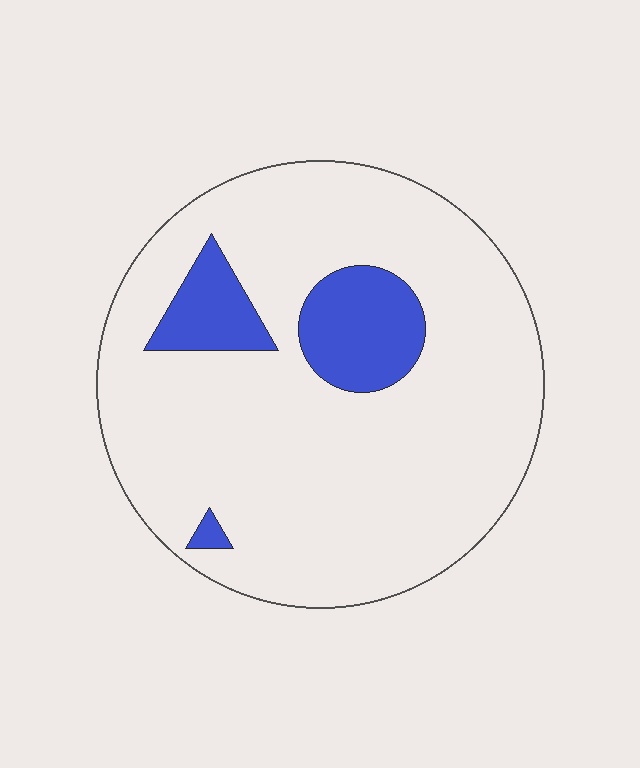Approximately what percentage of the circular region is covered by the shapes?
Approximately 15%.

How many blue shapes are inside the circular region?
3.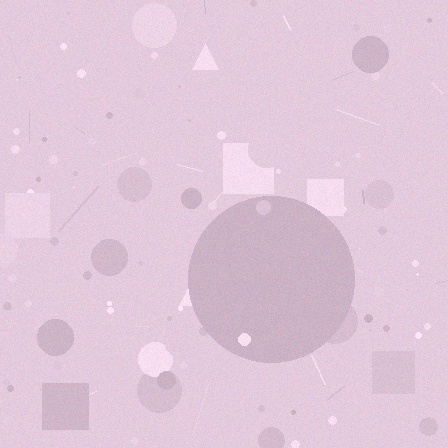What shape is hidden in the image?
A circle is hidden in the image.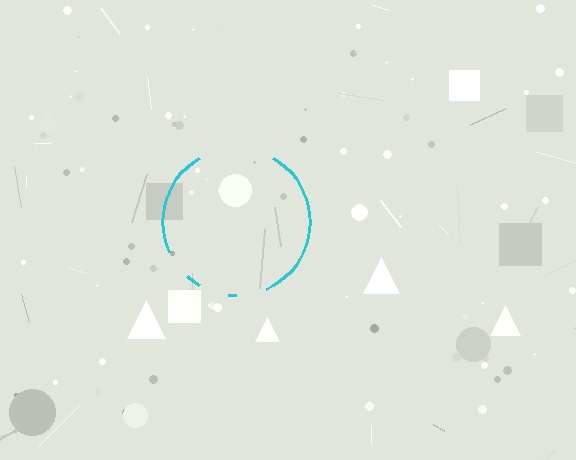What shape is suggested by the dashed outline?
The dashed outline suggests a circle.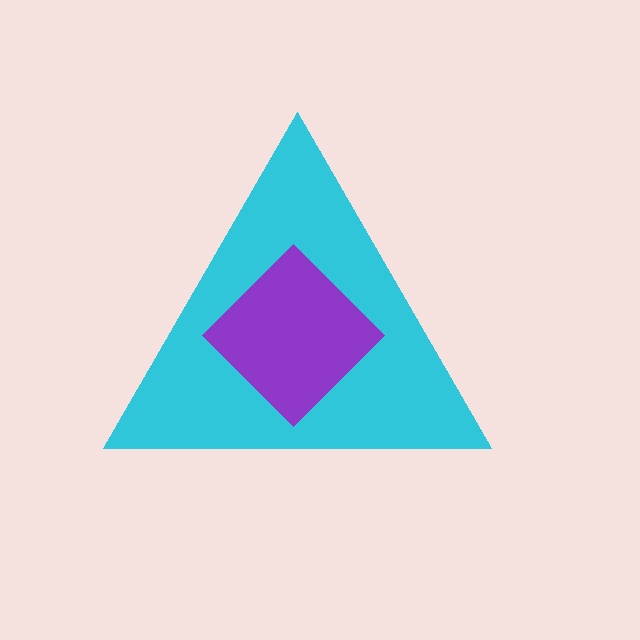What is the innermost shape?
The purple diamond.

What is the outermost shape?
The cyan triangle.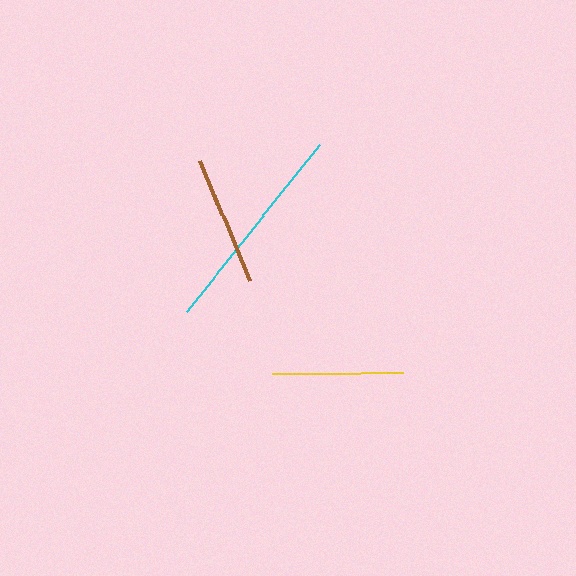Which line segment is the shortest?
The brown line is the shortest at approximately 131 pixels.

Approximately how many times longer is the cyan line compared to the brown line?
The cyan line is approximately 1.6 times the length of the brown line.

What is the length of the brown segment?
The brown segment is approximately 131 pixels long.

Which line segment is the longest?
The cyan line is the longest at approximately 213 pixels.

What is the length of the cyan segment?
The cyan segment is approximately 213 pixels long.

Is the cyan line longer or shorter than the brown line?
The cyan line is longer than the brown line.